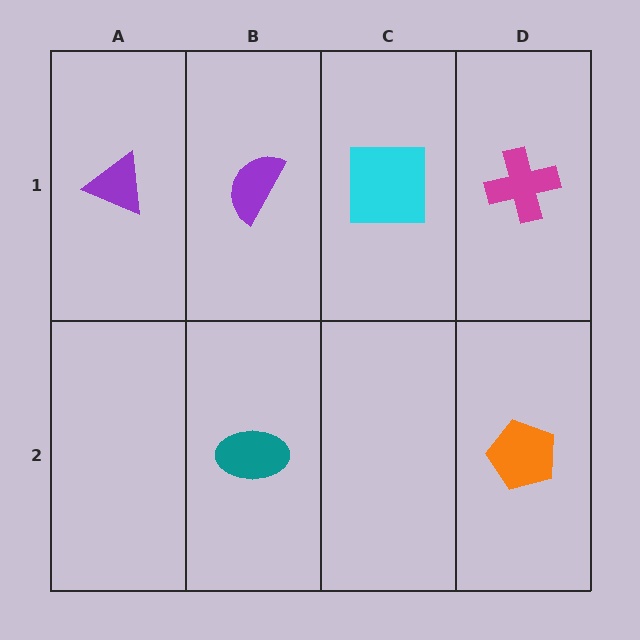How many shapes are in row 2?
2 shapes.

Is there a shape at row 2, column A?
No, that cell is empty.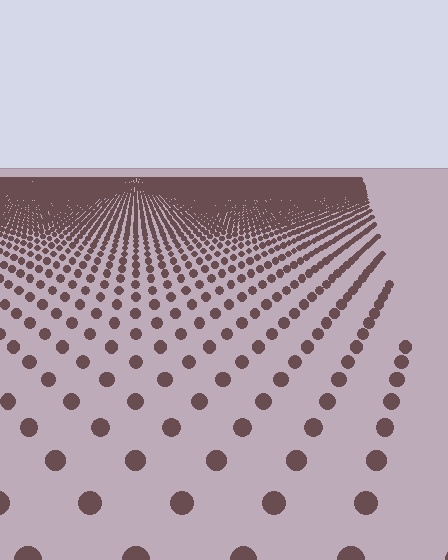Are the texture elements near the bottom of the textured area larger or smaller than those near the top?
Larger. Near the bottom, elements are closer to the viewer and appear at a bigger on-screen size.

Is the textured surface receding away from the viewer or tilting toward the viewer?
The surface is receding away from the viewer. Texture elements get smaller and denser toward the top.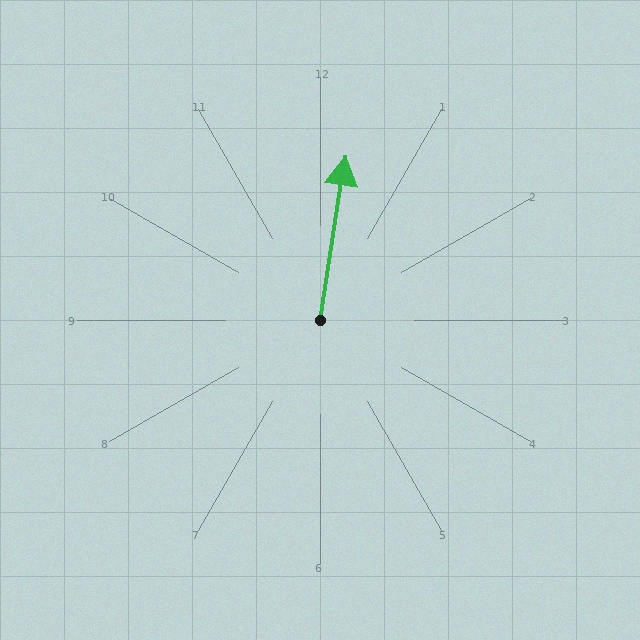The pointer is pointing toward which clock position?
Roughly 12 o'clock.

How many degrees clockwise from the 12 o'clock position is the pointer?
Approximately 9 degrees.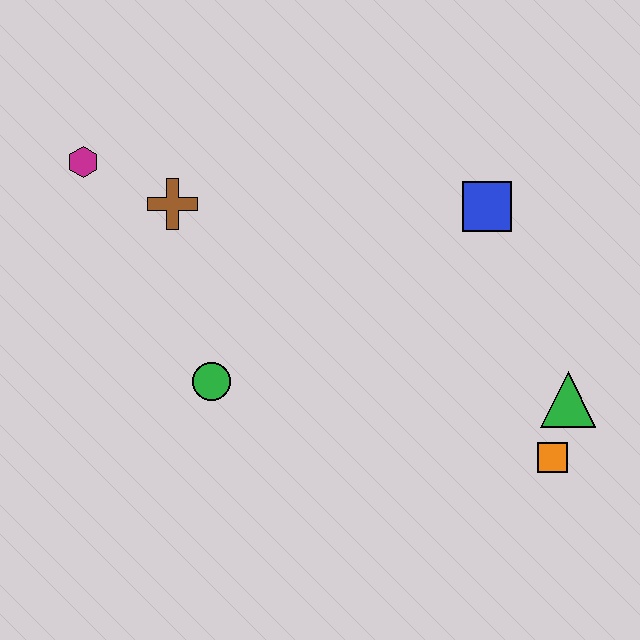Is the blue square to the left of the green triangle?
Yes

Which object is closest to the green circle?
The brown cross is closest to the green circle.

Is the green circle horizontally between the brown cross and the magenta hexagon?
No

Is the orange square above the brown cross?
No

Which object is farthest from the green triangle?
The magenta hexagon is farthest from the green triangle.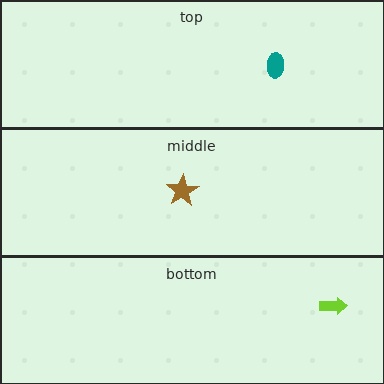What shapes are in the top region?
The teal ellipse.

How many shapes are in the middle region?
1.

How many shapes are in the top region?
1.